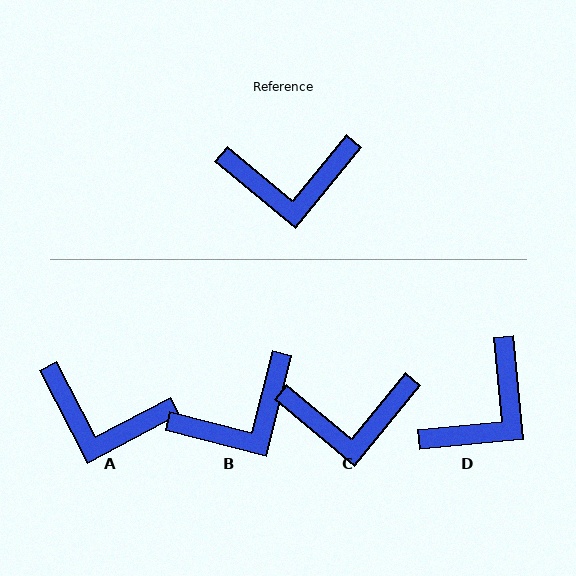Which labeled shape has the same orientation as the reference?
C.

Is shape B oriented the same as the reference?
No, it is off by about 25 degrees.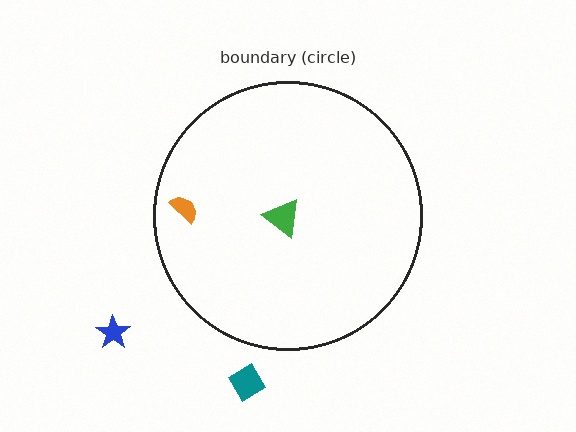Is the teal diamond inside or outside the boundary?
Outside.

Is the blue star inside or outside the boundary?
Outside.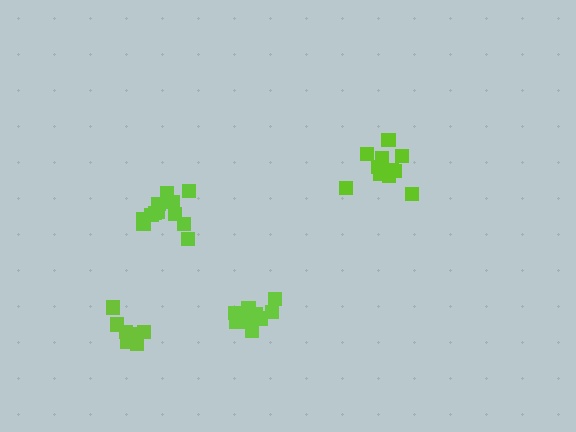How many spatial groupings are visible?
There are 4 spatial groupings.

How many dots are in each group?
Group 1: 9 dots, Group 2: 11 dots, Group 3: 8 dots, Group 4: 12 dots (40 total).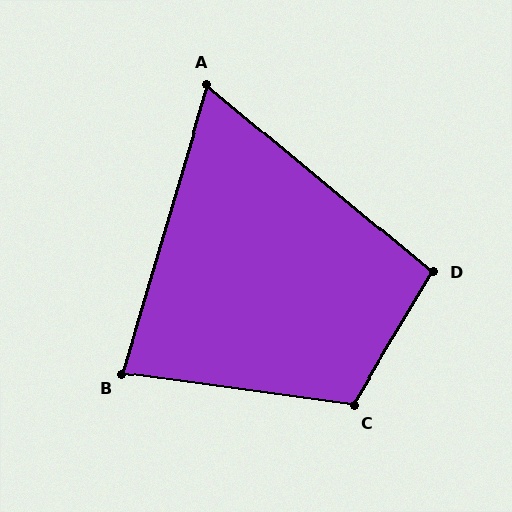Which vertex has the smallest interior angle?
A, at approximately 67 degrees.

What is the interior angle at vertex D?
Approximately 99 degrees (obtuse).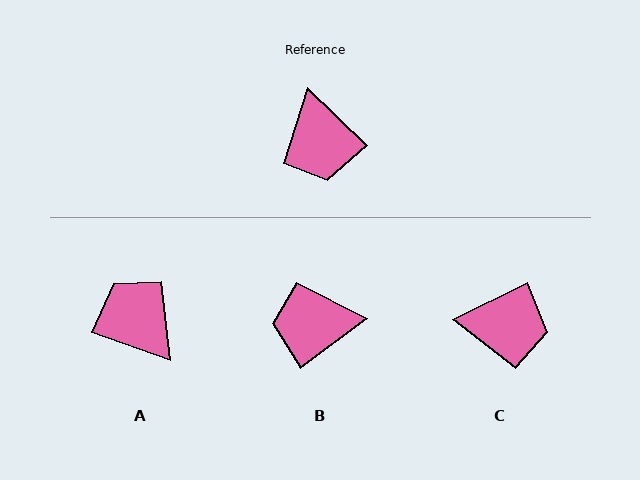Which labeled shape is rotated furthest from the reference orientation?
A, about 156 degrees away.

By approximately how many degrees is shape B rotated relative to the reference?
Approximately 99 degrees clockwise.